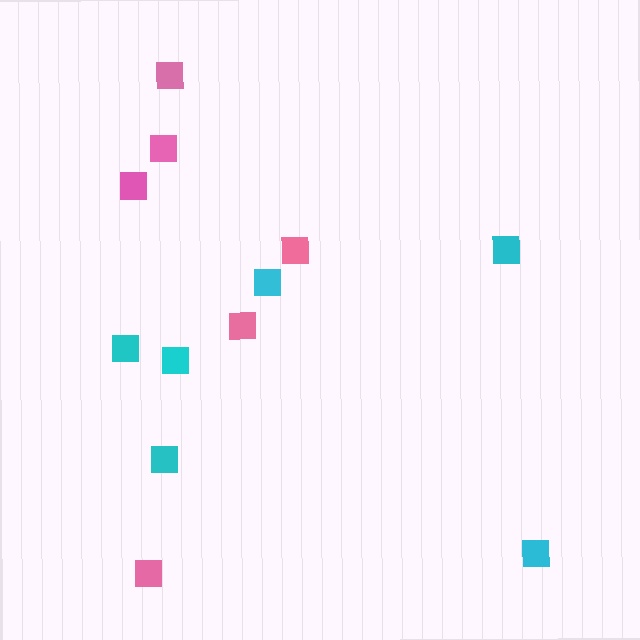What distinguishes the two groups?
There are 2 groups: one group of cyan squares (6) and one group of pink squares (6).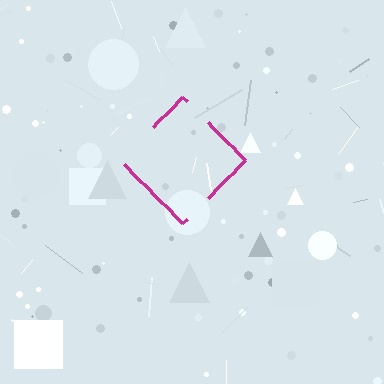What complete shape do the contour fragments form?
The contour fragments form a diamond.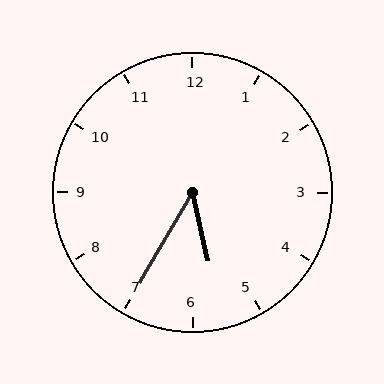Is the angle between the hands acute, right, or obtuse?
It is acute.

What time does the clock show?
5:35.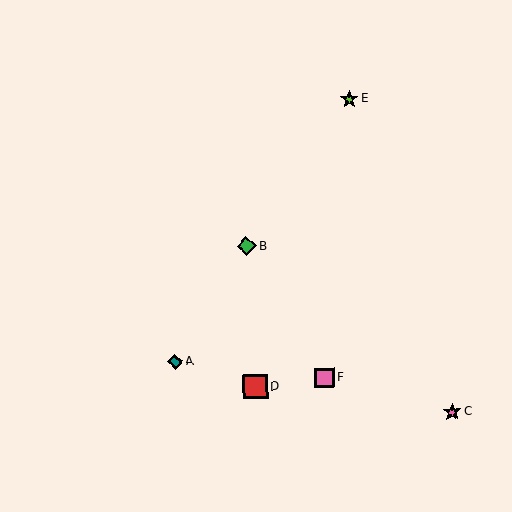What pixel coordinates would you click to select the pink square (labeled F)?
Click at (325, 378) to select the pink square F.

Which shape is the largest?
The red square (labeled D) is the largest.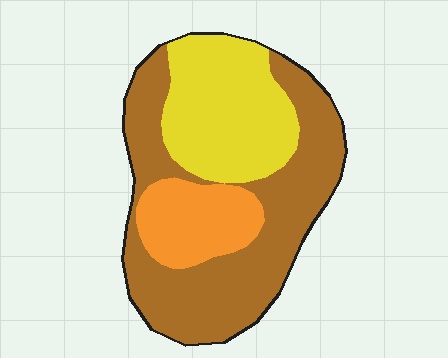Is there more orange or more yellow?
Yellow.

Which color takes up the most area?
Brown, at roughly 55%.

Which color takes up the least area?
Orange, at roughly 15%.